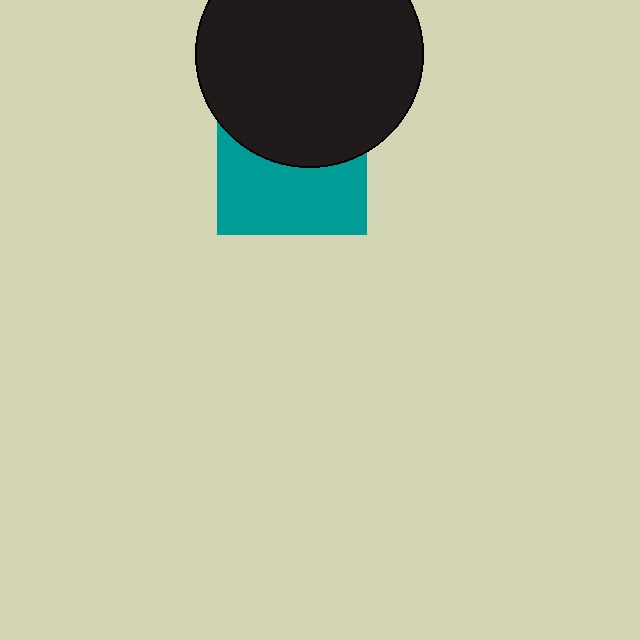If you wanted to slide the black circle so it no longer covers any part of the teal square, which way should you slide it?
Slide it up — that is the most direct way to separate the two shapes.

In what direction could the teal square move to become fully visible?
The teal square could move down. That would shift it out from behind the black circle entirely.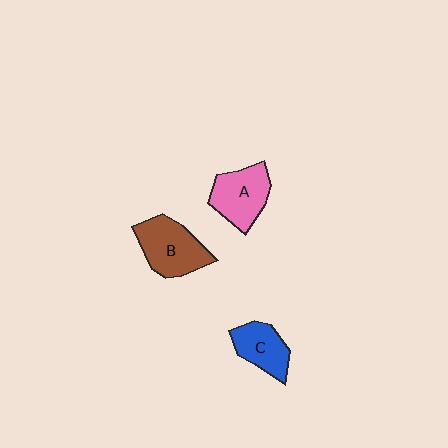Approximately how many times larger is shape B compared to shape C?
Approximately 1.4 times.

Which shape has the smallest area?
Shape C (blue).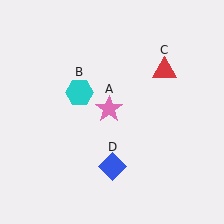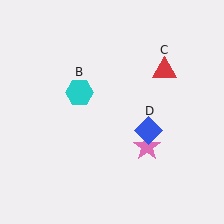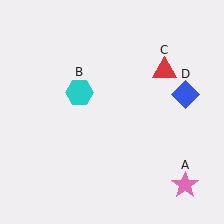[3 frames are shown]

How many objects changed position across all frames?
2 objects changed position: pink star (object A), blue diamond (object D).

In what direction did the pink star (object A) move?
The pink star (object A) moved down and to the right.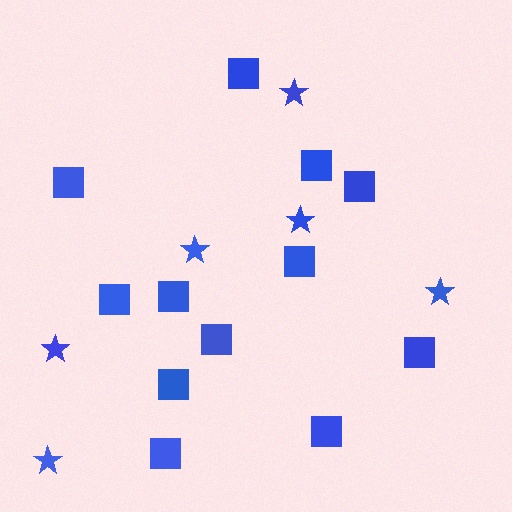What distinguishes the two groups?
There are 2 groups: one group of squares (12) and one group of stars (6).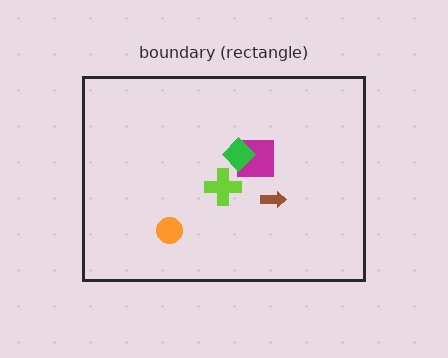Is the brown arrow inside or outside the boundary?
Inside.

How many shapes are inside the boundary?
5 inside, 0 outside.